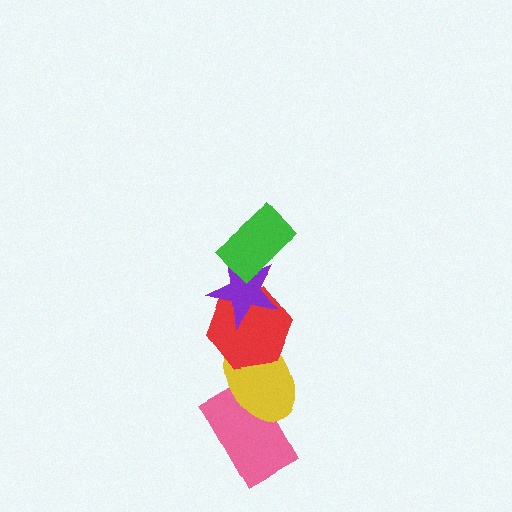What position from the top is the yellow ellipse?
The yellow ellipse is 4th from the top.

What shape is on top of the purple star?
The green rectangle is on top of the purple star.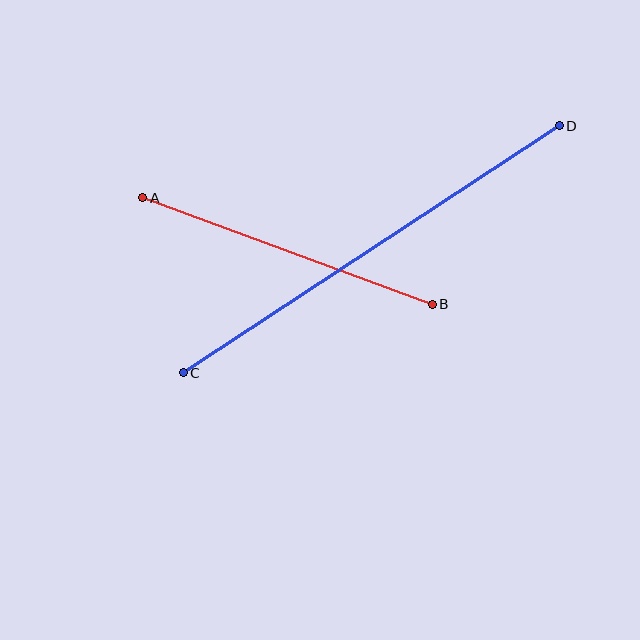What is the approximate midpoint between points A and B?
The midpoint is at approximately (288, 251) pixels.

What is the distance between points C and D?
The distance is approximately 450 pixels.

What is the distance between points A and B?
The distance is approximately 308 pixels.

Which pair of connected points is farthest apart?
Points C and D are farthest apart.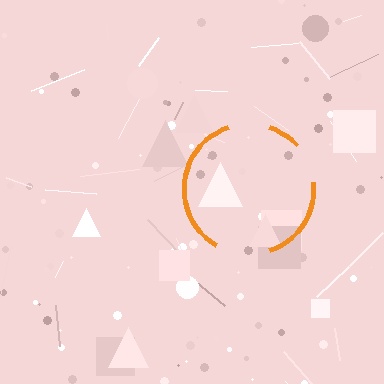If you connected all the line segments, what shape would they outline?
They would outline a circle.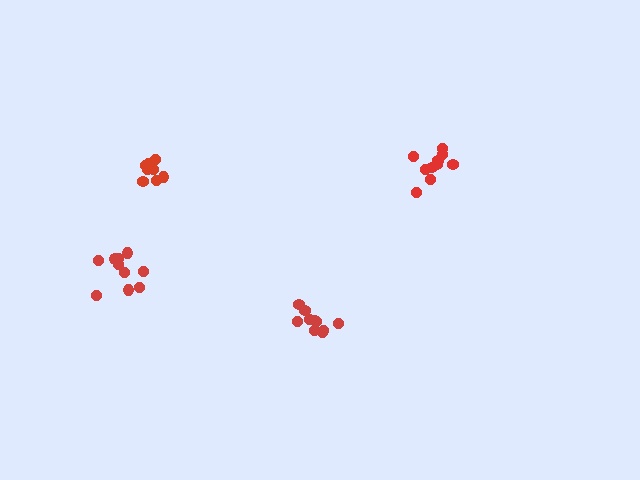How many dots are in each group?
Group 1: 10 dots, Group 2: 10 dots, Group 3: 10 dots, Group 4: 8 dots (38 total).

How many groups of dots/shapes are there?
There are 4 groups.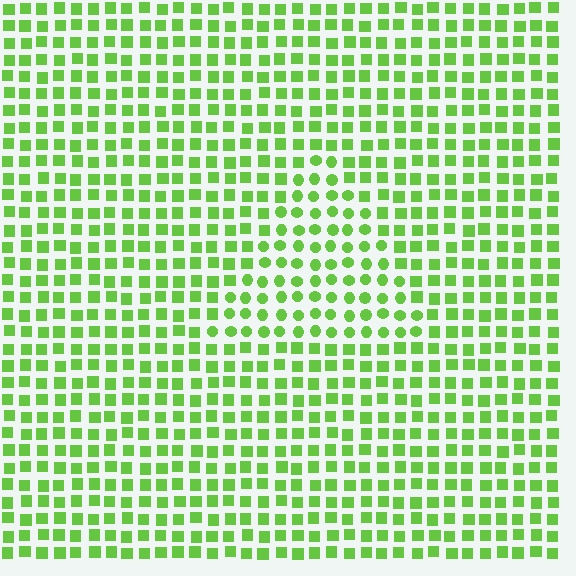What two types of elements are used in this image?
The image uses circles inside the triangle region and squares outside it.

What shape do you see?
I see a triangle.